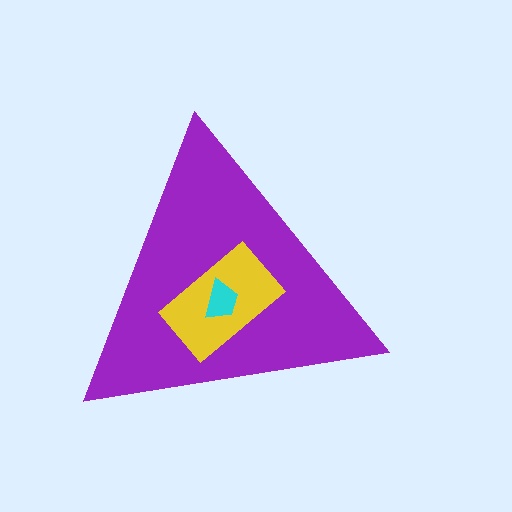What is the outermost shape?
The purple triangle.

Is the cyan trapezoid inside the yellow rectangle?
Yes.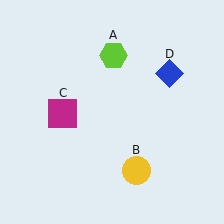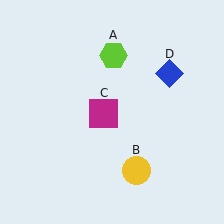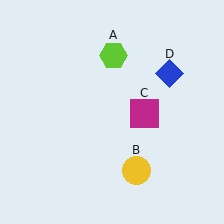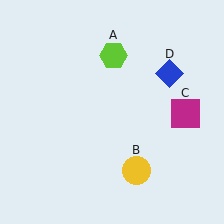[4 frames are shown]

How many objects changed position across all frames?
1 object changed position: magenta square (object C).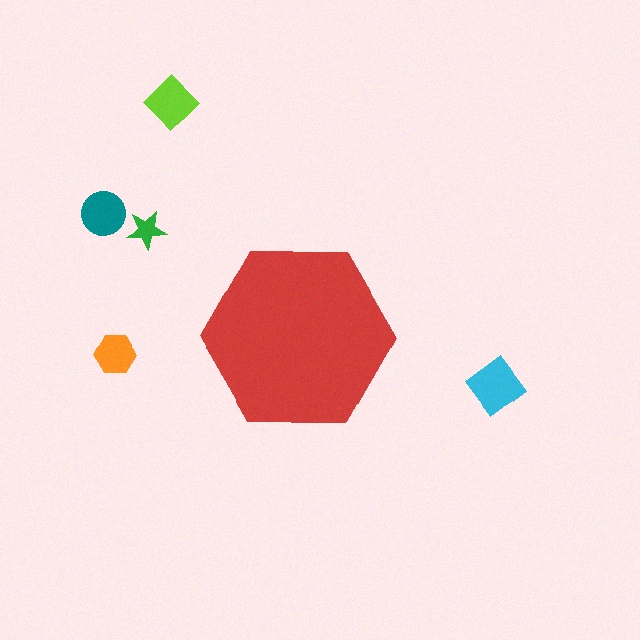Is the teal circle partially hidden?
No, the teal circle is fully visible.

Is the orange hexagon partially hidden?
No, the orange hexagon is fully visible.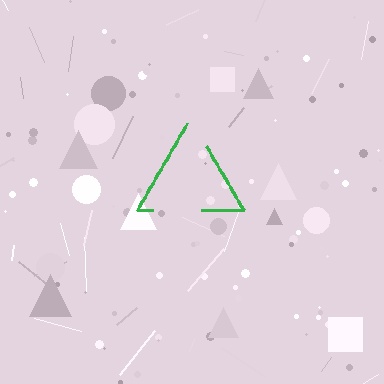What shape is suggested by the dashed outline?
The dashed outline suggests a triangle.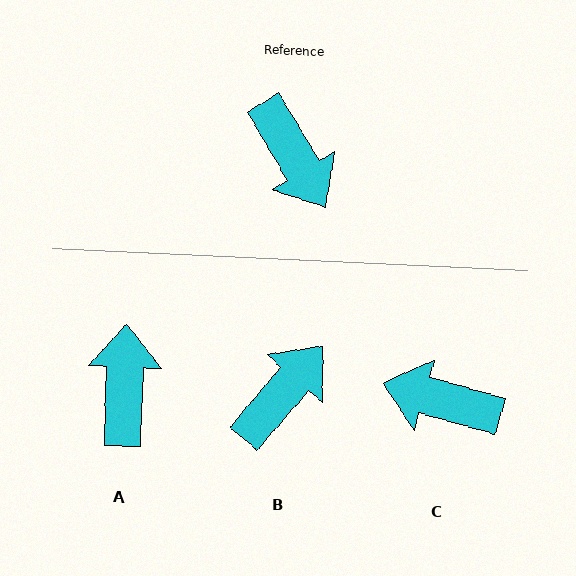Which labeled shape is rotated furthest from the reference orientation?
A, about 147 degrees away.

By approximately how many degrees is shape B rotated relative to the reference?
Approximately 108 degrees counter-clockwise.